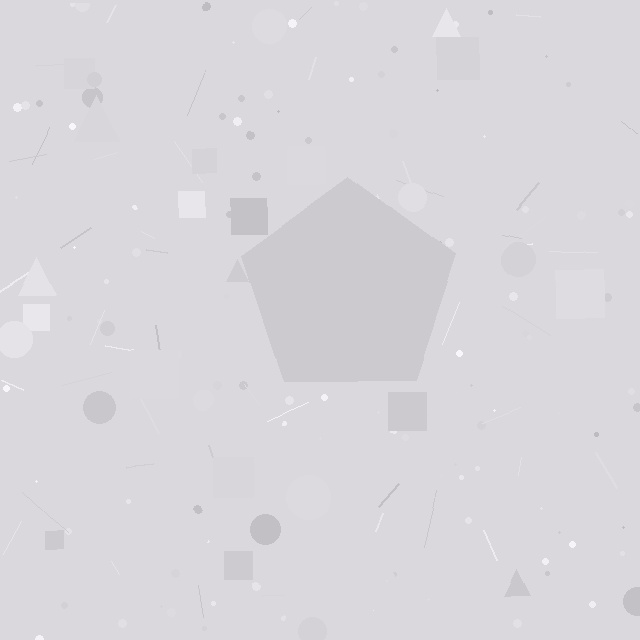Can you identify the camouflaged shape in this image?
The camouflaged shape is a pentagon.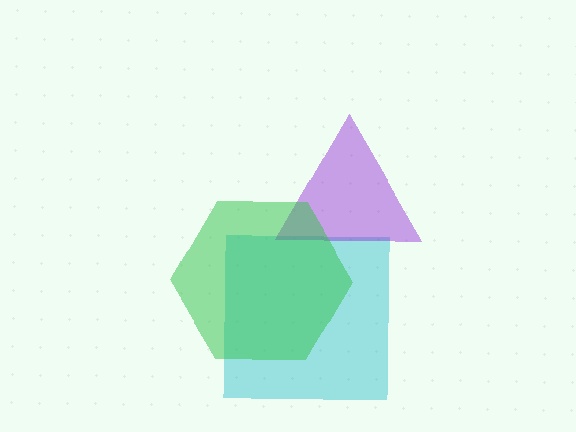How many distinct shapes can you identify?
There are 3 distinct shapes: a cyan square, a purple triangle, a green hexagon.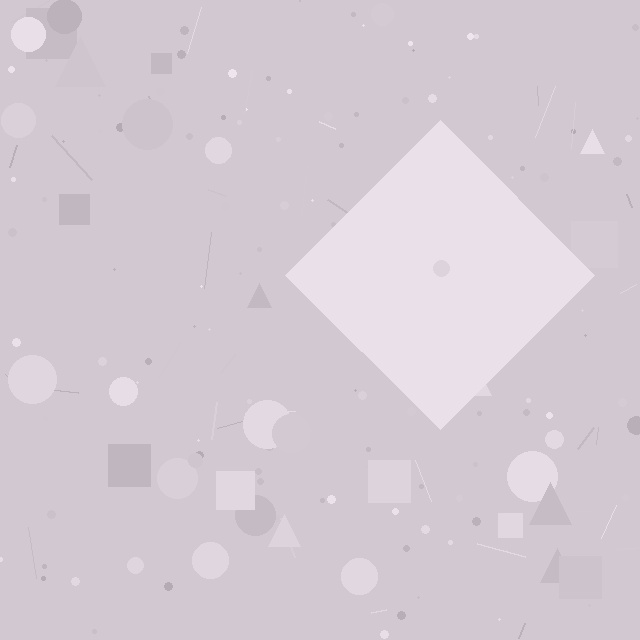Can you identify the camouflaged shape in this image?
The camouflaged shape is a diamond.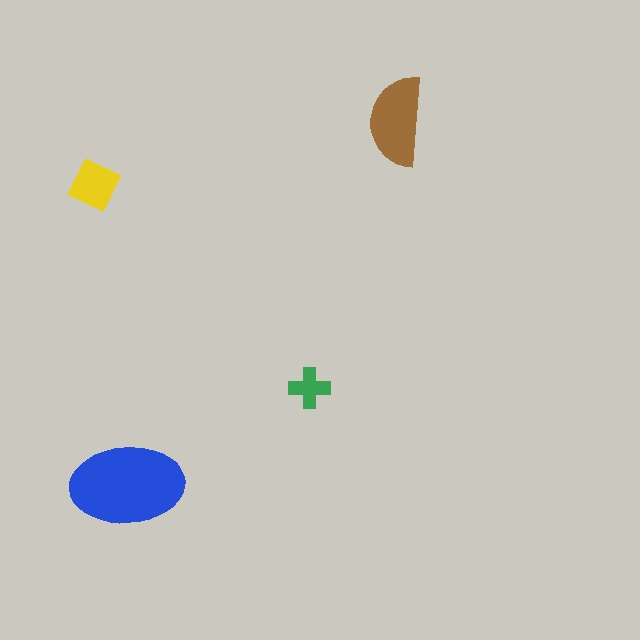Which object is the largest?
The blue ellipse.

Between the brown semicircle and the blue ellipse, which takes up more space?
The blue ellipse.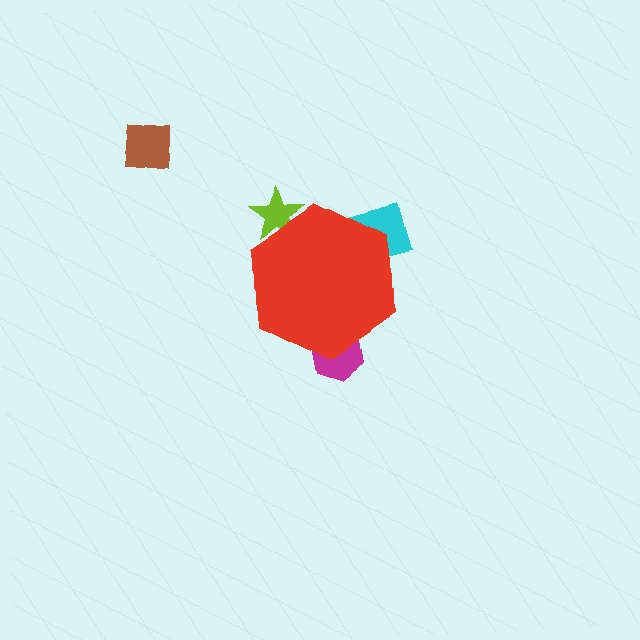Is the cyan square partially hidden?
Yes, the cyan square is partially hidden behind the red hexagon.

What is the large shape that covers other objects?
A red hexagon.